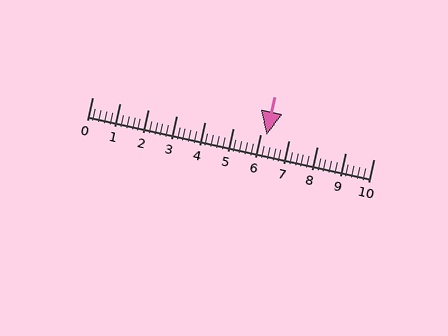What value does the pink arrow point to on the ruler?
The pink arrow points to approximately 6.2.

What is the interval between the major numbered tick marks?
The major tick marks are spaced 1 units apart.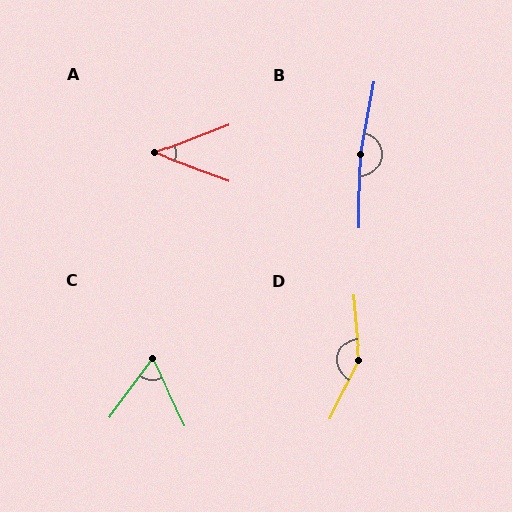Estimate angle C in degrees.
Approximately 61 degrees.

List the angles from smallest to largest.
A (41°), C (61°), D (149°), B (170°).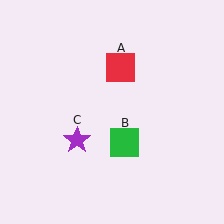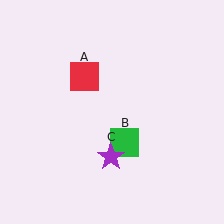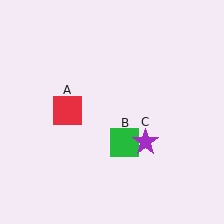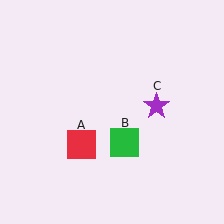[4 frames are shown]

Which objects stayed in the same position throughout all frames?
Green square (object B) remained stationary.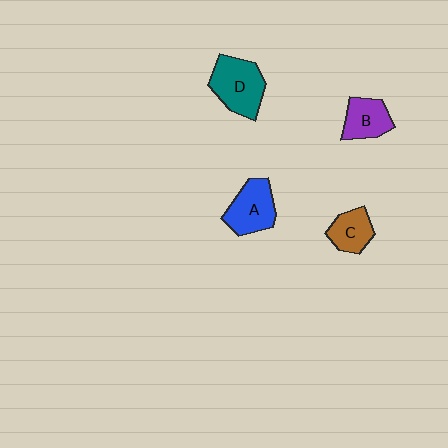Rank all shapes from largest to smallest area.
From largest to smallest: D (teal), A (blue), B (purple), C (brown).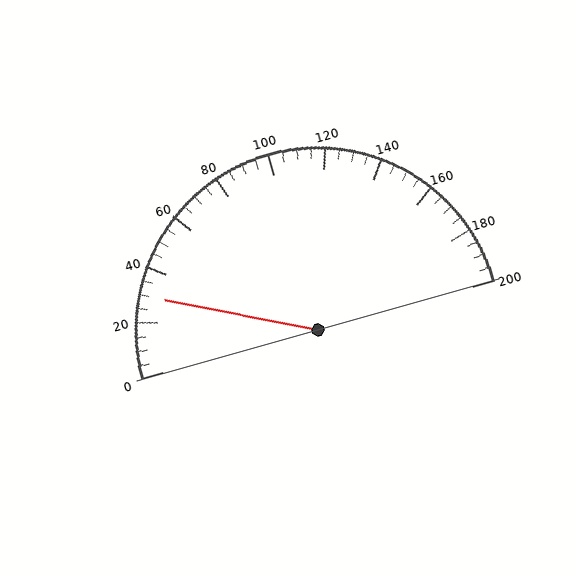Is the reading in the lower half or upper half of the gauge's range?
The reading is in the lower half of the range (0 to 200).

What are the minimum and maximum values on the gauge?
The gauge ranges from 0 to 200.